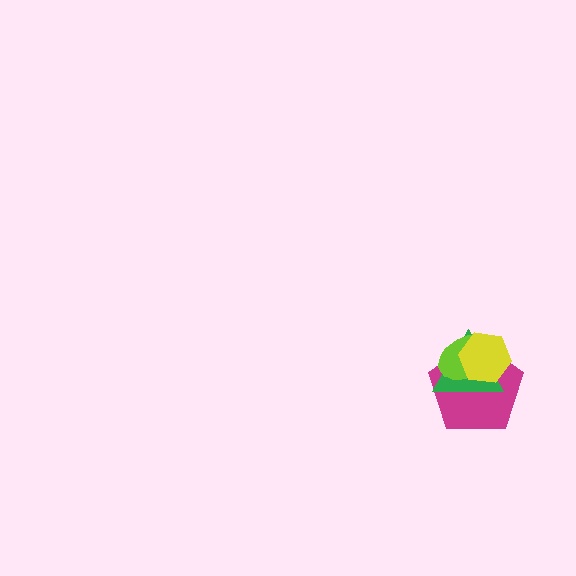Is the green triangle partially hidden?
Yes, it is partially covered by another shape.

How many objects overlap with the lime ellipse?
3 objects overlap with the lime ellipse.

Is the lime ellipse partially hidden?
Yes, it is partially covered by another shape.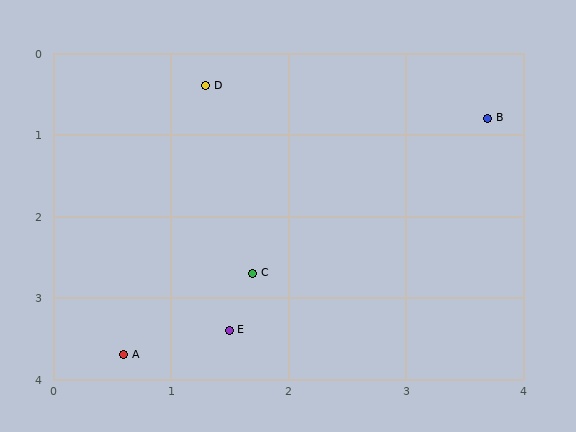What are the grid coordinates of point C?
Point C is at approximately (1.7, 2.7).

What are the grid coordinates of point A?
Point A is at approximately (0.6, 3.7).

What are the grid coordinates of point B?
Point B is at approximately (3.7, 0.8).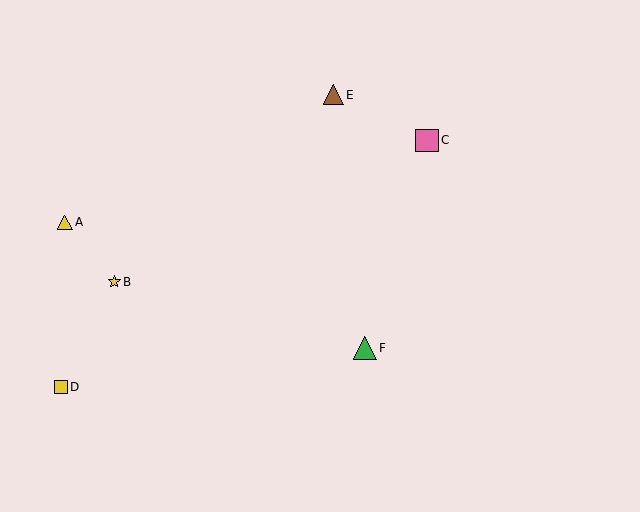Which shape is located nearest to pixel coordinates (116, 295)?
The yellow star (labeled B) at (114, 282) is nearest to that location.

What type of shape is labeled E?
Shape E is a brown triangle.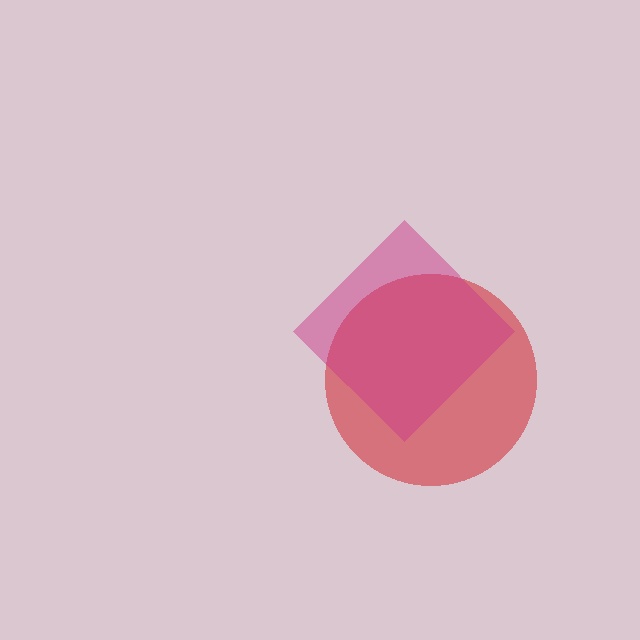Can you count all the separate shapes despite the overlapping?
Yes, there are 2 separate shapes.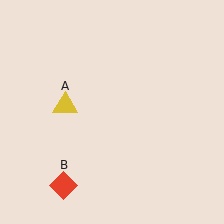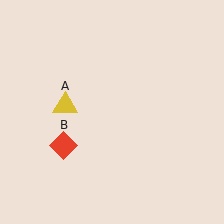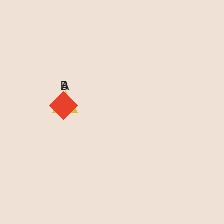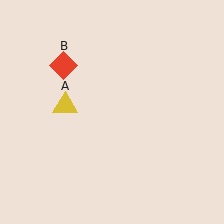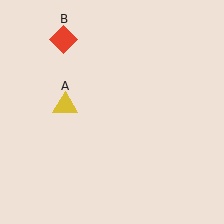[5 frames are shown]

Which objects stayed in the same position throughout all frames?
Yellow triangle (object A) remained stationary.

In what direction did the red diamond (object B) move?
The red diamond (object B) moved up.